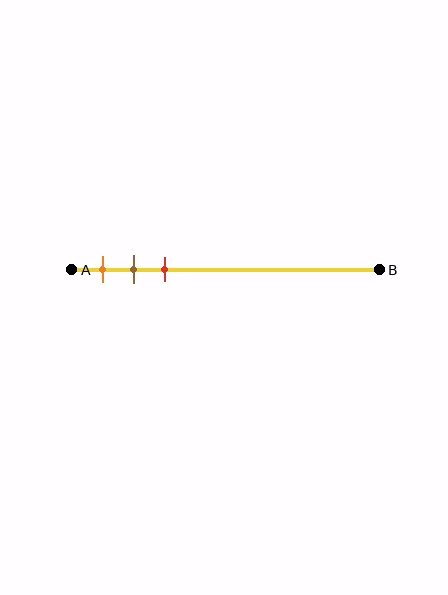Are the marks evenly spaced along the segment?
Yes, the marks are approximately evenly spaced.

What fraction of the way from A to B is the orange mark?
The orange mark is approximately 10% (0.1) of the way from A to B.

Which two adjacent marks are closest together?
The brown and red marks are the closest adjacent pair.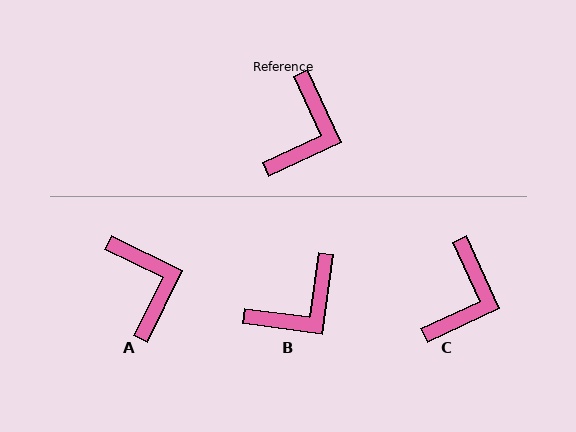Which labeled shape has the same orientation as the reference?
C.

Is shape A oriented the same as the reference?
No, it is off by about 39 degrees.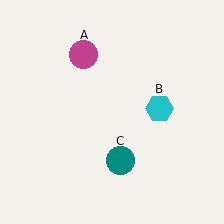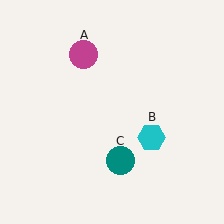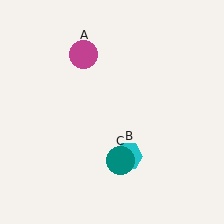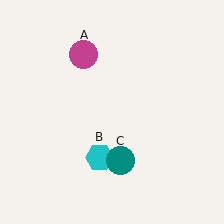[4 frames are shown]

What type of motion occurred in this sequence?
The cyan hexagon (object B) rotated clockwise around the center of the scene.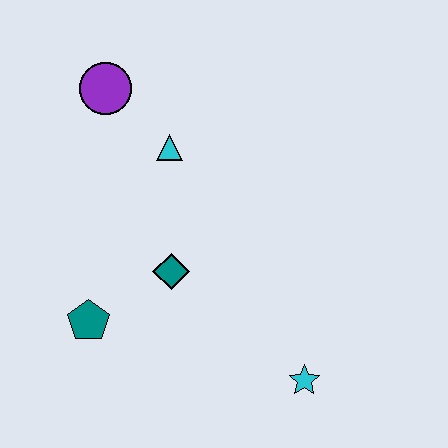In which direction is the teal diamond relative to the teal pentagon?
The teal diamond is to the right of the teal pentagon.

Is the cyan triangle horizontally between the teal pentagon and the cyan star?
Yes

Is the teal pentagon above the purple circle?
No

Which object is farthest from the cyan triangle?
The cyan star is farthest from the cyan triangle.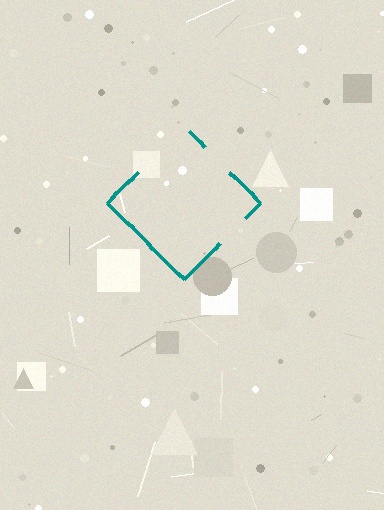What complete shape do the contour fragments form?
The contour fragments form a diamond.